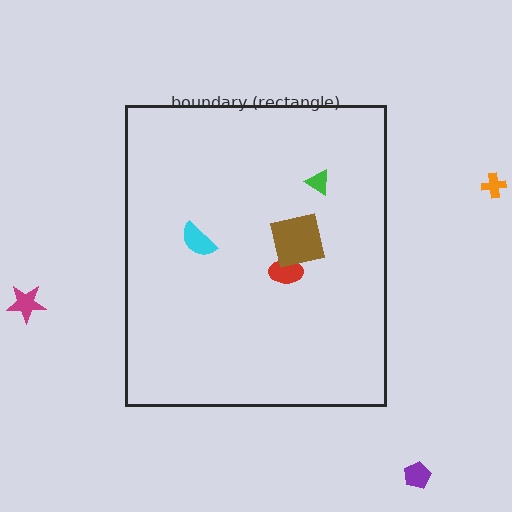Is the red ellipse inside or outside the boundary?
Inside.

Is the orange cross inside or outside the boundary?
Outside.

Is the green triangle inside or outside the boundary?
Inside.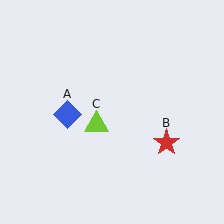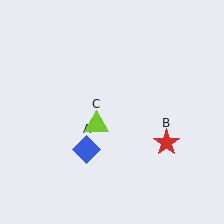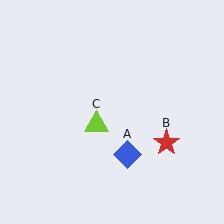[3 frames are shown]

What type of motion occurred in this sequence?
The blue diamond (object A) rotated counterclockwise around the center of the scene.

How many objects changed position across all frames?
1 object changed position: blue diamond (object A).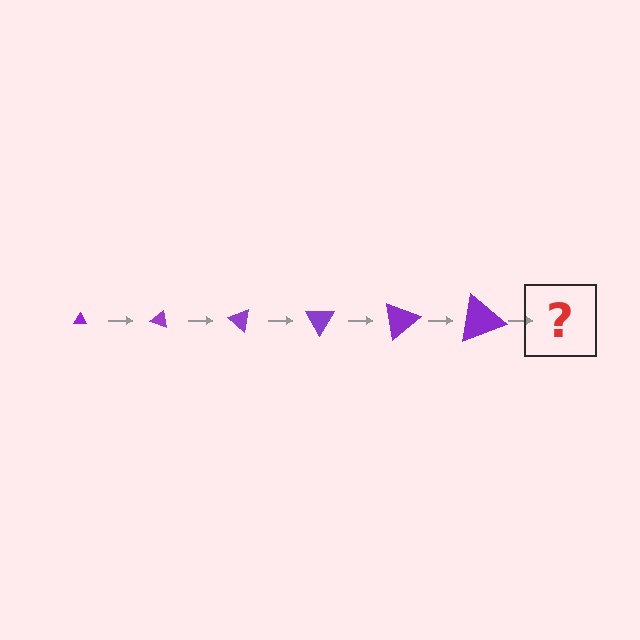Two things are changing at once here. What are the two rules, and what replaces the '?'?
The two rules are that the triangle grows larger each step and it rotates 20 degrees each step. The '?' should be a triangle, larger than the previous one and rotated 120 degrees from the start.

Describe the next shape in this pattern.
It should be a triangle, larger than the previous one and rotated 120 degrees from the start.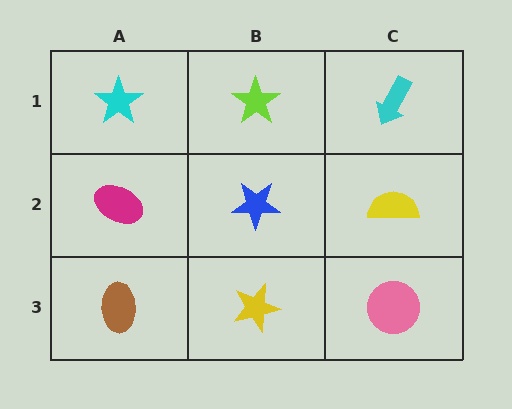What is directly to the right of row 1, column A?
A lime star.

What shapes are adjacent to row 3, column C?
A yellow semicircle (row 2, column C), a yellow star (row 3, column B).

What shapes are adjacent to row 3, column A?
A magenta ellipse (row 2, column A), a yellow star (row 3, column B).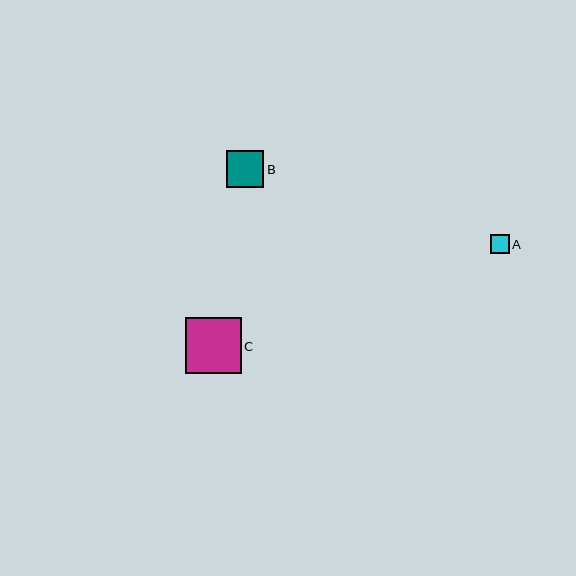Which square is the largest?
Square C is the largest with a size of approximately 56 pixels.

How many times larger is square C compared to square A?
Square C is approximately 2.9 times the size of square A.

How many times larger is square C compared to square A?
Square C is approximately 2.9 times the size of square A.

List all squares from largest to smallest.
From largest to smallest: C, B, A.